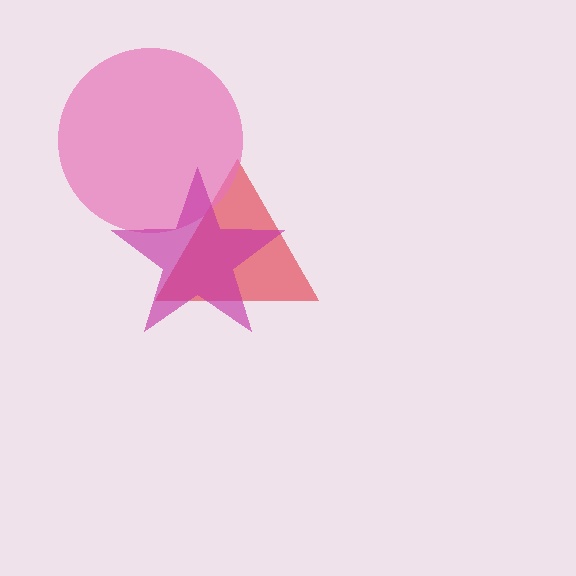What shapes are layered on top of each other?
The layered shapes are: a red triangle, a pink circle, a magenta star.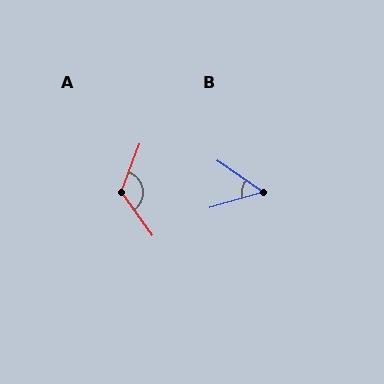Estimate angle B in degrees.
Approximately 51 degrees.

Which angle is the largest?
A, at approximately 123 degrees.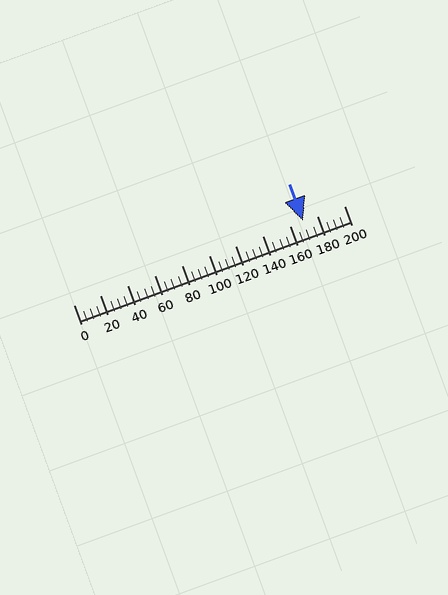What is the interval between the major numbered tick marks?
The major tick marks are spaced 20 units apart.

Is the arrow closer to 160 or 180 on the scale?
The arrow is closer to 180.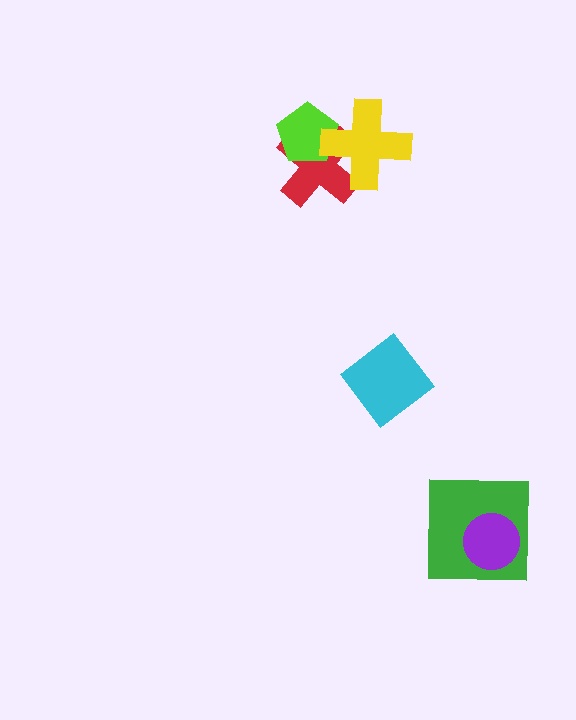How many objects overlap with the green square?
1 object overlaps with the green square.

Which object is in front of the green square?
The purple circle is in front of the green square.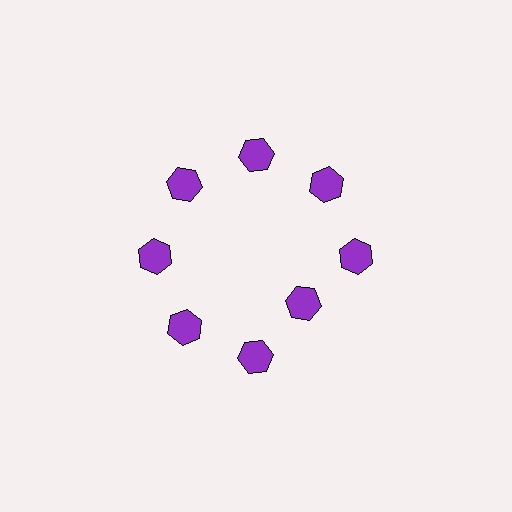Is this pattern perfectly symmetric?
No. The 8 purple hexagons are arranged in a ring, but one element near the 4 o'clock position is pulled inward toward the center, breaking the 8-fold rotational symmetry.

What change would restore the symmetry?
The symmetry would be restored by moving it outward, back onto the ring so that all 8 hexagons sit at equal angles and equal distance from the center.